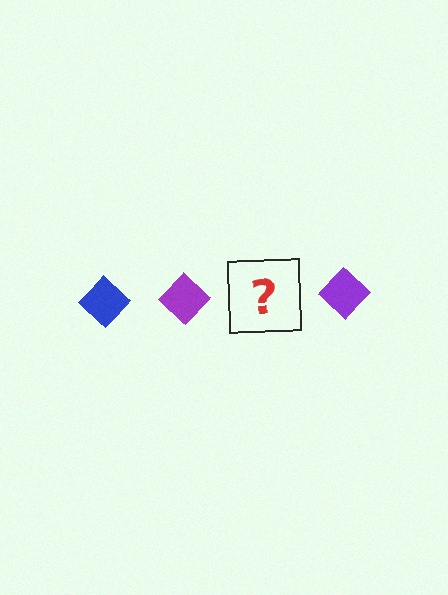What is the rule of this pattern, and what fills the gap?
The rule is that the pattern cycles through blue, purple diamonds. The gap should be filled with a blue diamond.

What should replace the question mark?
The question mark should be replaced with a blue diamond.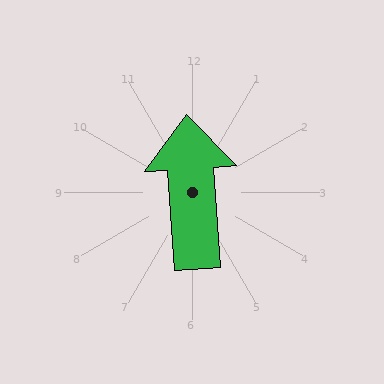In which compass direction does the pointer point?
North.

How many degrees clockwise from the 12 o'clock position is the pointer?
Approximately 356 degrees.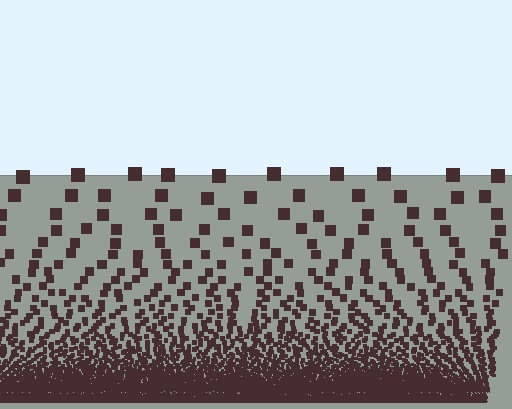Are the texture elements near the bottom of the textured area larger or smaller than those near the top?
Smaller. The gradient is inverted — elements near the bottom are smaller and denser.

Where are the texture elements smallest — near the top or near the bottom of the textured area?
Near the bottom.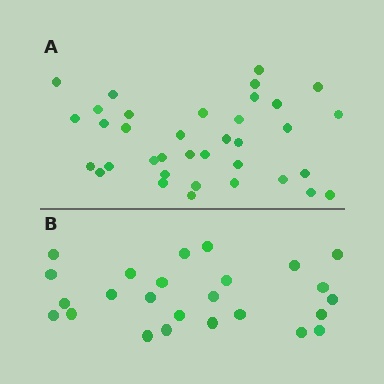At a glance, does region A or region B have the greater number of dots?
Region A (the top region) has more dots.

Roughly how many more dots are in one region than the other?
Region A has roughly 12 or so more dots than region B.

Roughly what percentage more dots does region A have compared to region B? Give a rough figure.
About 45% more.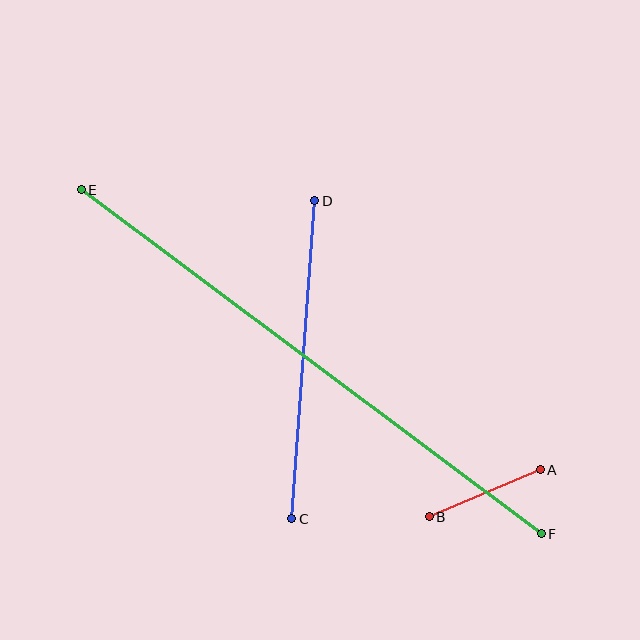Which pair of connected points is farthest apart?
Points E and F are farthest apart.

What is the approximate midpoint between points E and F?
The midpoint is at approximately (311, 362) pixels.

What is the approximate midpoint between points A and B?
The midpoint is at approximately (485, 493) pixels.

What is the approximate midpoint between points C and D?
The midpoint is at approximately (303, 360) pixels.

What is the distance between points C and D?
The distance is approximately 319 pixels.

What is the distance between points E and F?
The distance is approximately 574 pixels.